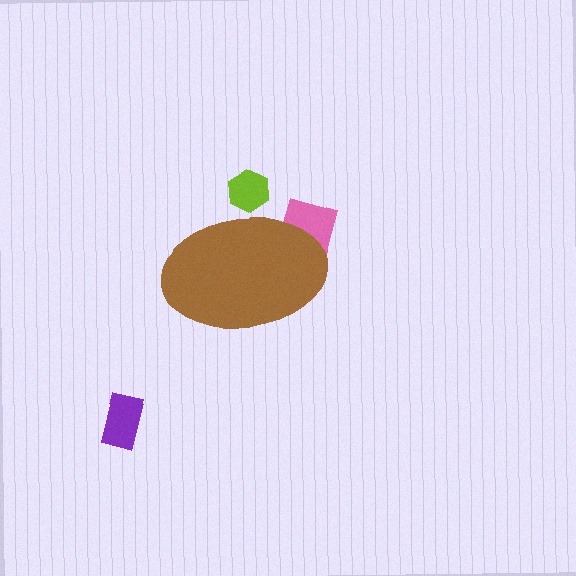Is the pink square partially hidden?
Yes, the pink square is partially hidden behind the brown ellipse.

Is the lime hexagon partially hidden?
Yes, the lime hexagon is partially hidden behind the brown ellipse.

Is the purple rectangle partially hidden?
No, the purple rectangle is fully visible.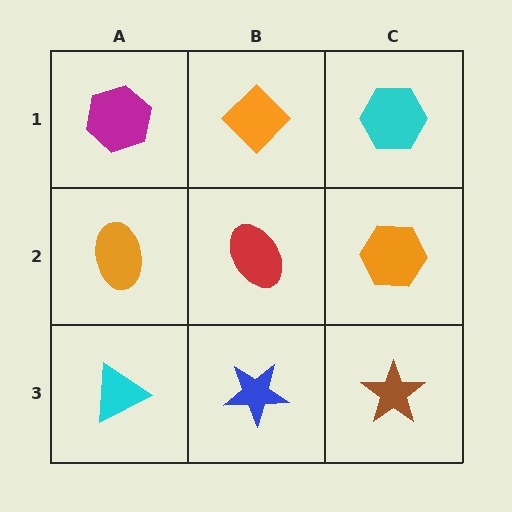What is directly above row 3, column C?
An orange hexagon.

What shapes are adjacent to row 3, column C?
An orange hexagon (row 2, column C), a blue star (row 3, column B).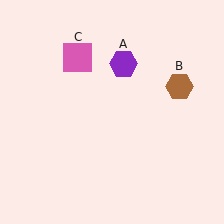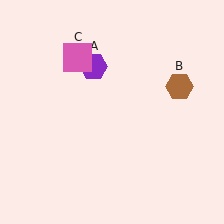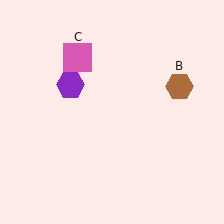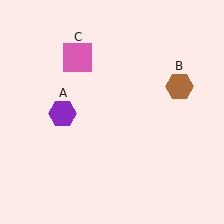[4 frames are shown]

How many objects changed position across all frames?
1 object changed position: purple hexagon (object A).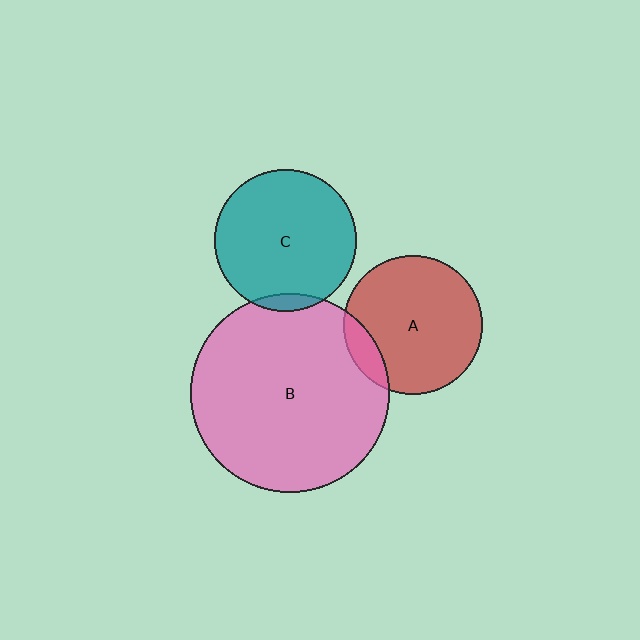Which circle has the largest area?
Circle B (pink).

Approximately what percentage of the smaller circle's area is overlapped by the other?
Approximately 10%.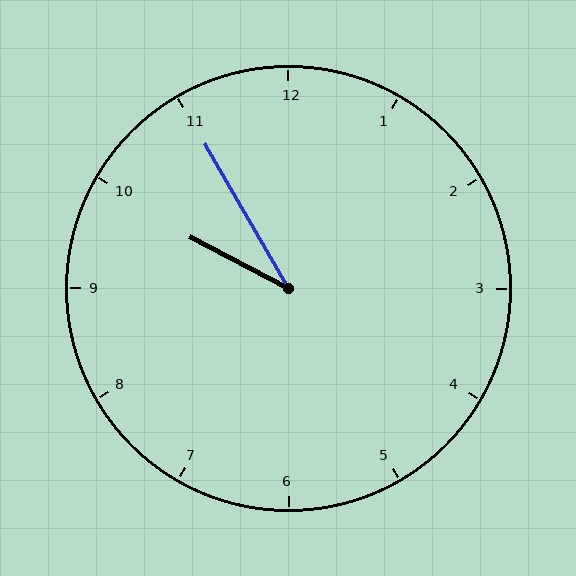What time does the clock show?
9:55.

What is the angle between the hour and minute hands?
Approximately 32 degrees.